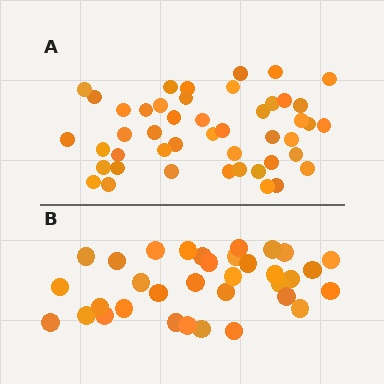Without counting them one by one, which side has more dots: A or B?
Region A (the top region) has more dots.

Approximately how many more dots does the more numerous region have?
Region A has roughly 12 or so more dots than region B.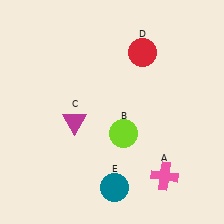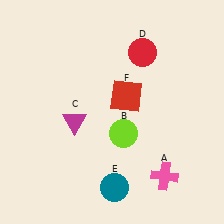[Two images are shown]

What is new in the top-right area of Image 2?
A red square (F) was added in the top-right area of Image 2.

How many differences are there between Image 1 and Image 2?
There is 1 difference between the two images.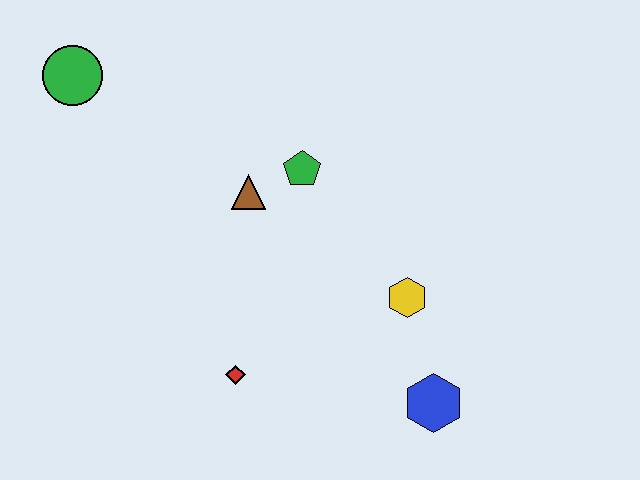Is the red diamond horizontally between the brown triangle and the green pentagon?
No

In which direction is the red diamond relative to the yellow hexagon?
The red diamond is to the left of the yellow hexagon.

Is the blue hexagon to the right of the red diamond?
Yes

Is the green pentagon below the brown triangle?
No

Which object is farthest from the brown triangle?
The blue hexagon is farthest from the brown triangle.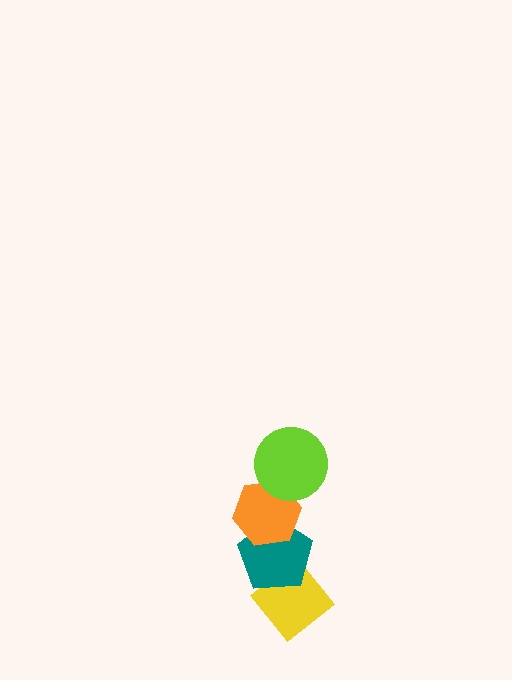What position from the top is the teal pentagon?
The teal pentagon is 3rd from the top.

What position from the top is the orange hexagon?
The orange hexagon is 2nd from the top.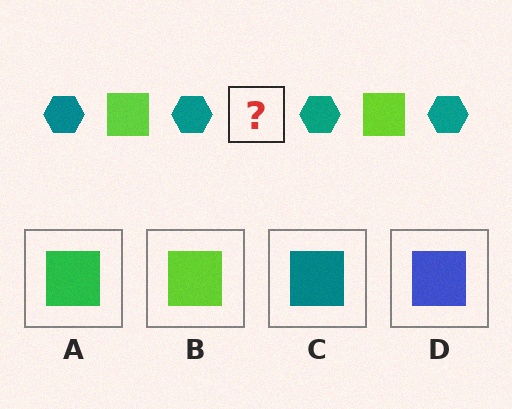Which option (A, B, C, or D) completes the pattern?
B.